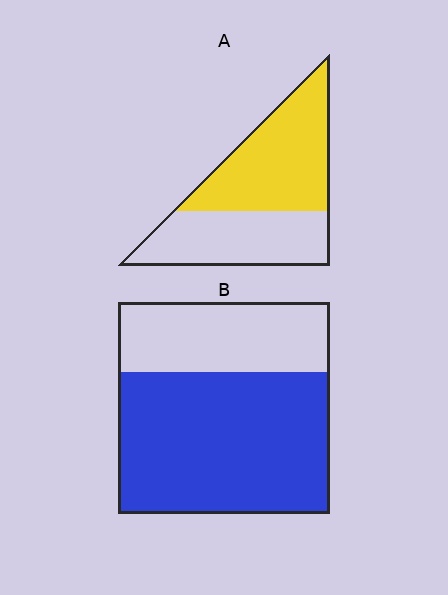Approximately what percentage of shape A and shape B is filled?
A is approximately 55% and B is approximately 65%.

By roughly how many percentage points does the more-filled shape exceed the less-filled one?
By roughly 10 percentage points (B over A).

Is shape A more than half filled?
Yes.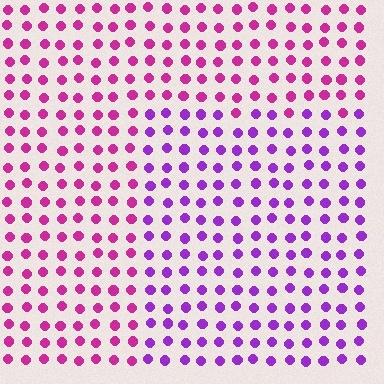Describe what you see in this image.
The image is filled with small magenta elements in a uniform arrangement. A rectangle-shaped region is visible where the elements are tinted to a slightly different hue, forming a subtle color boundary.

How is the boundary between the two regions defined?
The boundary is defined purely by a slight shift in hue (about 37 degrees). Spacing, size, and orientation are identical on both sides.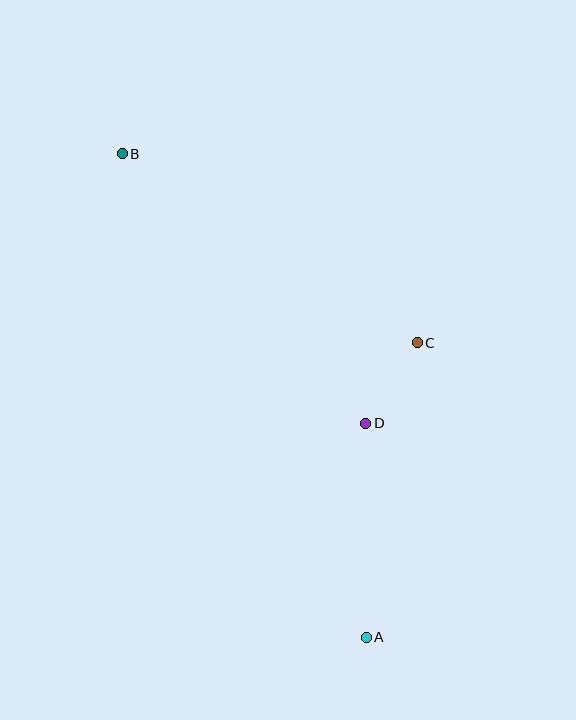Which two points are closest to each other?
Points C and D are closest to each other.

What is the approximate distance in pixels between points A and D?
The distance between A and D is approximately 214 pixels.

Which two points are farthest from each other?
Points A and B are farthest from each other.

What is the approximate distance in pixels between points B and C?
The distance between B and C is approximately 350 pixels.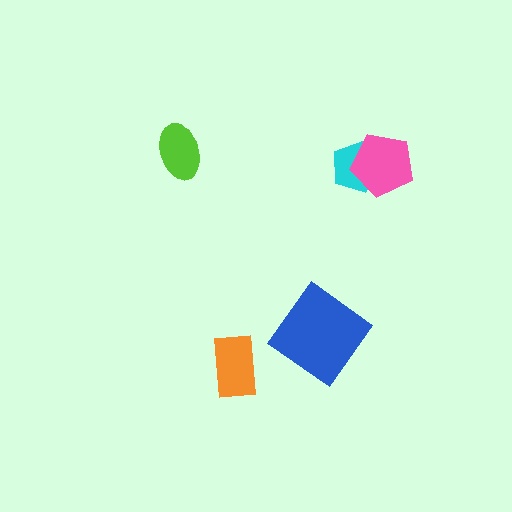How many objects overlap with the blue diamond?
0 objects overlap with the blue diamond.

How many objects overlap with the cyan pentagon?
1 object overlaps with the cyan pentagon.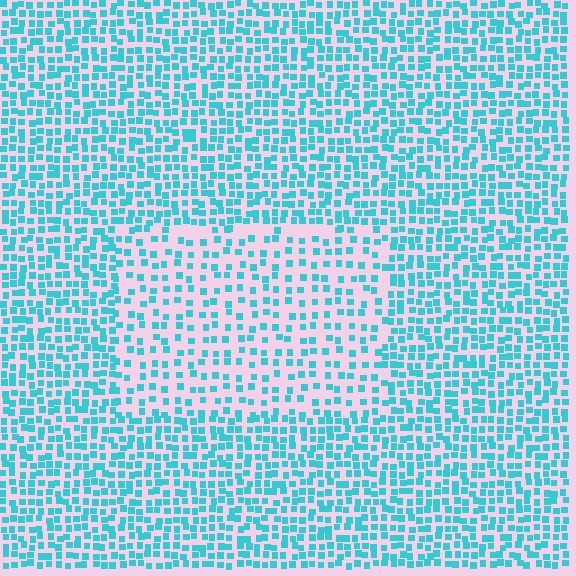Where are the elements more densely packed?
The elements are more densely packed outside the rectangle boundary.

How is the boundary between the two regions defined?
The boundary is defined by a change in element density (approximately 1.9x ratio). All elements are the same color, size, and shape.